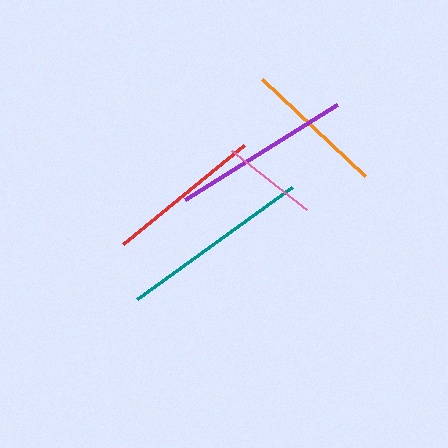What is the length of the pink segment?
The pink segment is approximately 95 pixels long.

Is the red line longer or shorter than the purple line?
The purple line is longer than the red line.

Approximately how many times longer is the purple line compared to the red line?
The purple line is approximately 1.1 times the length of the red line.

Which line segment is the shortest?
The pink line is the shortest at approximately 95 pixels.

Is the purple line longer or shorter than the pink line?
The purple line is longer than the pink line.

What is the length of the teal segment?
The teal segment is approximately 192 pixels long.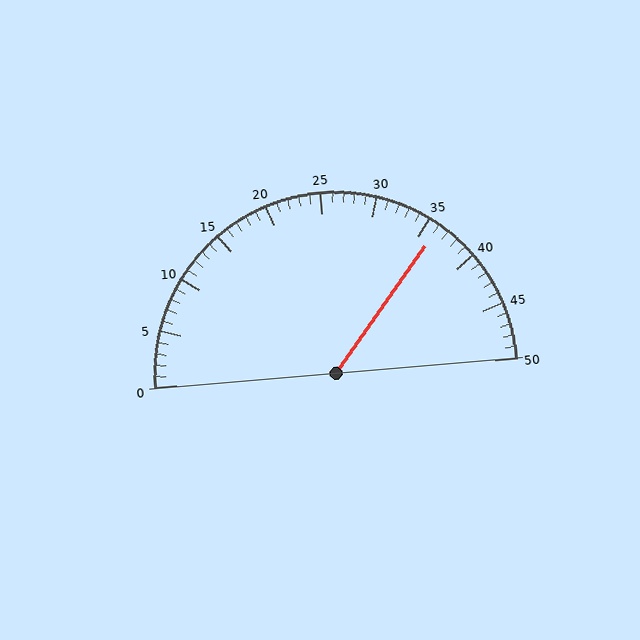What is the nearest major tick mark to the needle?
The nearest major tick mark is 35.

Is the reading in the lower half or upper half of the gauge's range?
The reading is in the upper half of the range (0 to 50).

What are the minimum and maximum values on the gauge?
The gauge ranges from 0 to 50.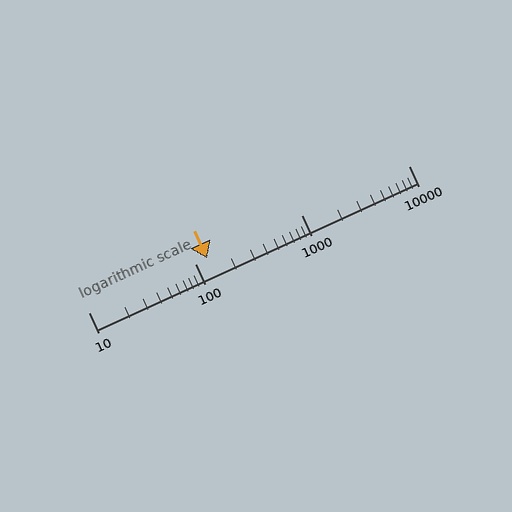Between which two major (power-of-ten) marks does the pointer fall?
The pointer is between 100 and 1000.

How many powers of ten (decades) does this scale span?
The scale spans 3 decades, from 10 to 10000.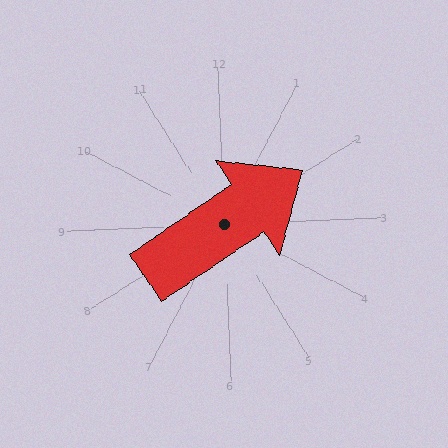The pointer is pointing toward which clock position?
Roughly 2 o'clock.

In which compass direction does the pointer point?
Northeast.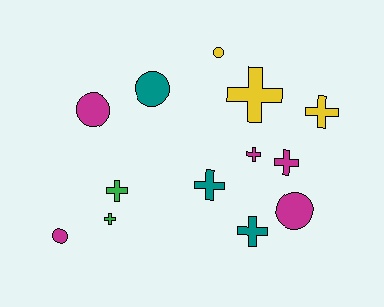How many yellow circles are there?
There is 1 yellow circle.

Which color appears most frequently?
Magenta, with 5 objects.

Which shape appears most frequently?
Cross, with 8 objects.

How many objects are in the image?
There are 13 objects.